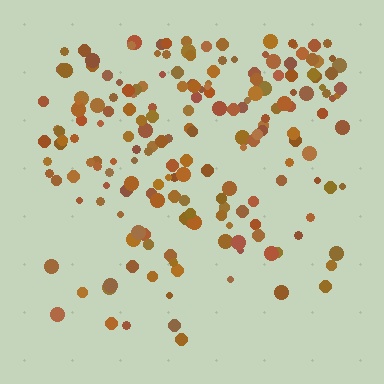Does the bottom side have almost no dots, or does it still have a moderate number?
Still a moderate number, just noticeably fewer than the top.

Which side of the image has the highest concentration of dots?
The top.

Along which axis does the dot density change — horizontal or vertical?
Vertical.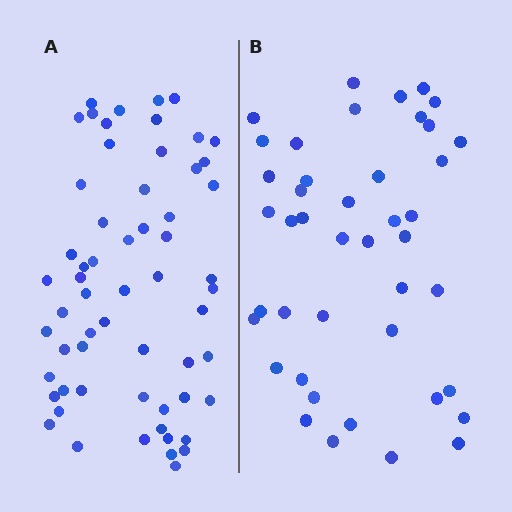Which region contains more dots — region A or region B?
Region A (the left region) has more dots.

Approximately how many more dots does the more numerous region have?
Region A has approximately 15 more dots than region B.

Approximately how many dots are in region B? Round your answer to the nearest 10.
About 40 dots. (The exact count is 43, which rounds to 40.)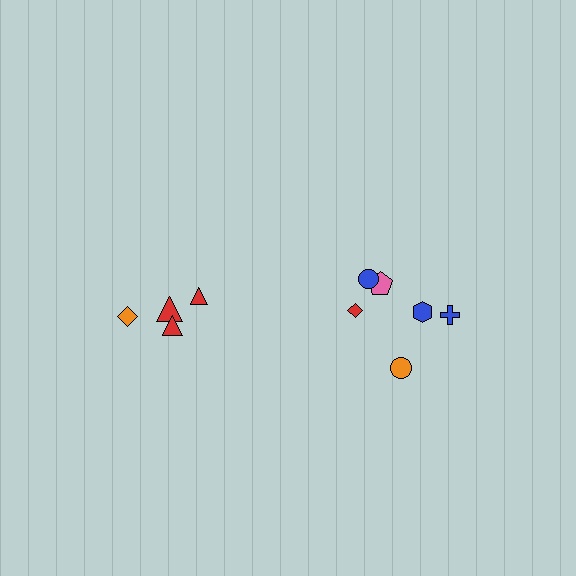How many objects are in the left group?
There are 4 objects.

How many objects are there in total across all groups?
There are 10 objects.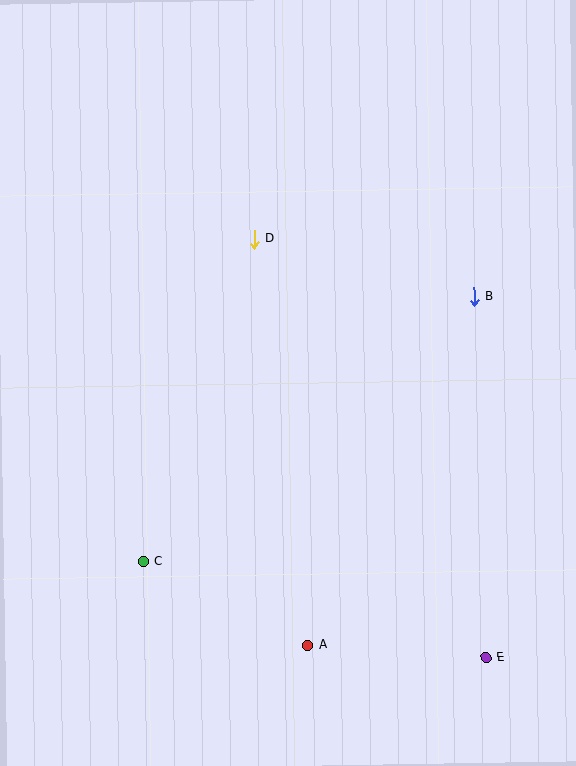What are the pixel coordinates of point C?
Point C is at (143, 562).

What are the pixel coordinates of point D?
Point D is at (254, 239).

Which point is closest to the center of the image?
Point D at (254, 239) is closest to the center.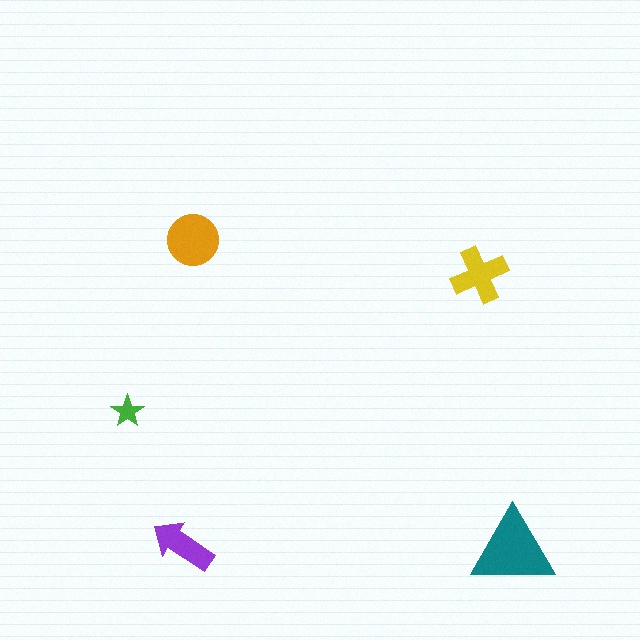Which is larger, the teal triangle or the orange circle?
The teal triangle.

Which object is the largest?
The teal triangle.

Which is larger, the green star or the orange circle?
The orange circle.